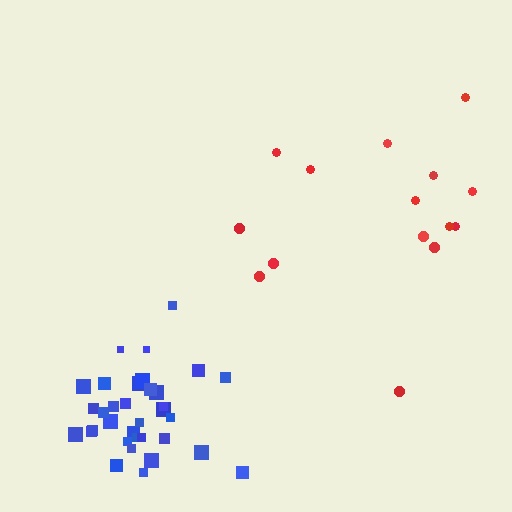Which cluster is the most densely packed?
Blue.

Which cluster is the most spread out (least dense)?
Red.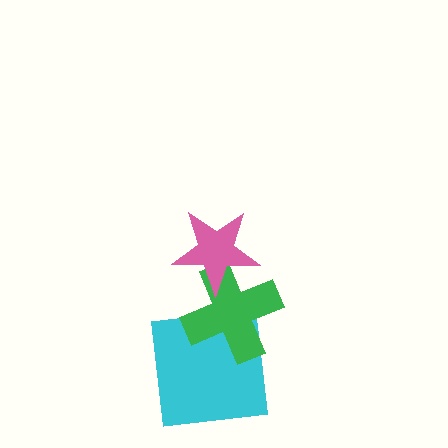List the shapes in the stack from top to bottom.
From top to bottom: the pink star, the green cross, the cyan square.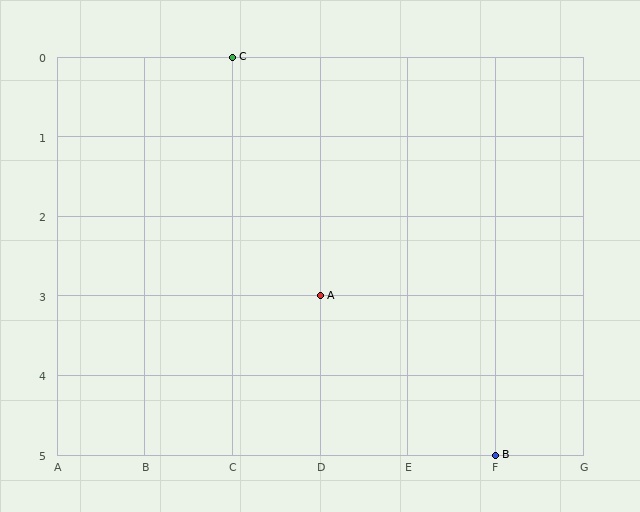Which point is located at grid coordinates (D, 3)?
Point A is at (D, 3).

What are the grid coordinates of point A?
Point A is at grid coordinates (D, 3).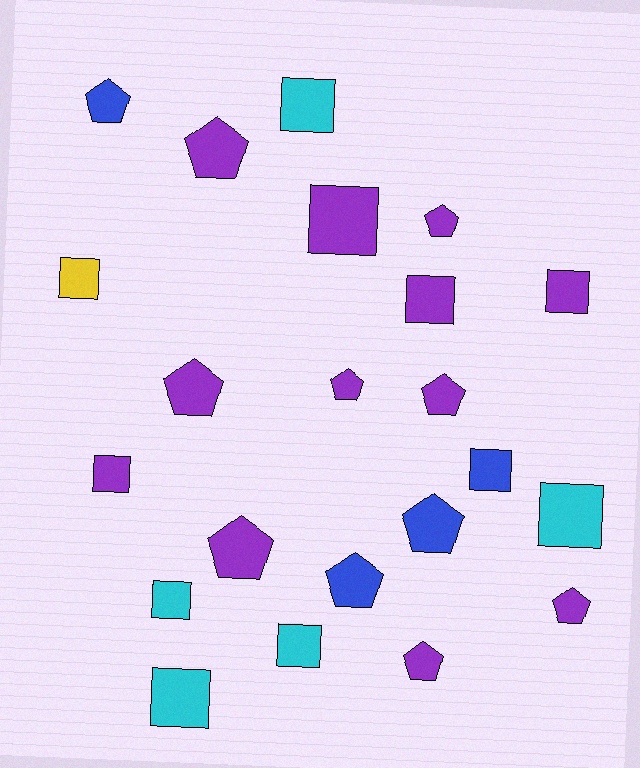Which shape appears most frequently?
Pentagon, with 11 objects.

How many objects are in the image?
There are 22 objects.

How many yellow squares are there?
There is 1 yellow square.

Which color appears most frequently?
Purple, with 12 objects.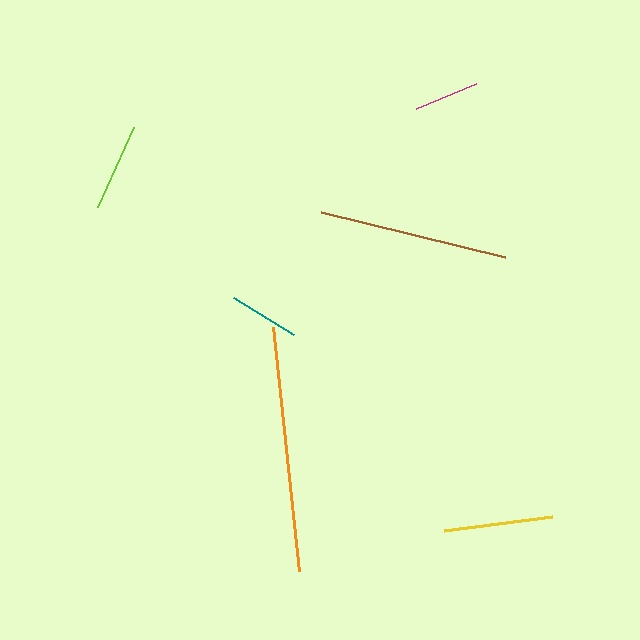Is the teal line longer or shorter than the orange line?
The orange line is longer than the teal line.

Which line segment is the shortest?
The magenta line is the shortest at approximately 65 pixels.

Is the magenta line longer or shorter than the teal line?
The teal line is longer than the magenta line.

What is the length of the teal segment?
The teal segment is approximately 71 pixels long.